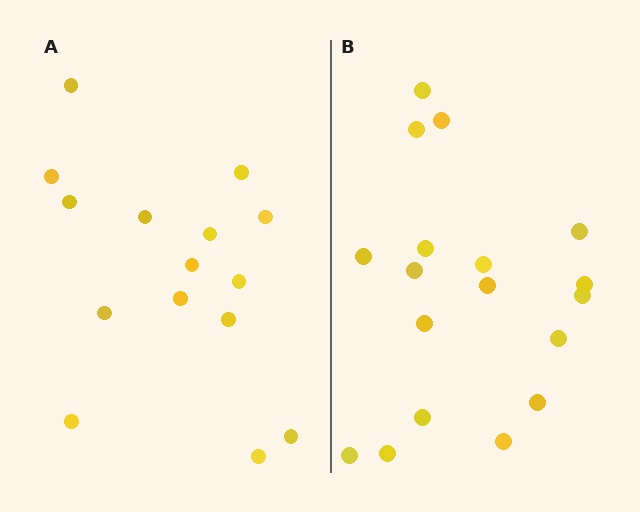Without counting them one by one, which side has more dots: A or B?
Region B (the right region) has more dots.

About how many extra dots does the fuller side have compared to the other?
Region B has just a few more — roughly 2 or 3 more dots than region A.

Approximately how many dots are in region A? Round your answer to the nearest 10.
About 20 dots. (The exact count is 15, which rounds to 20.)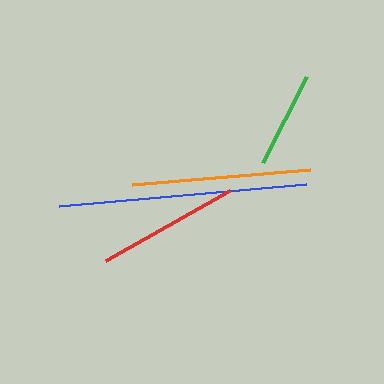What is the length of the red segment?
The red segment is approximately 142 pixels long.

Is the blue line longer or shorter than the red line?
The blue line is longer than the red line.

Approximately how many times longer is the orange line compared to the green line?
The orange line is approximately 1.9 times the length of the green line.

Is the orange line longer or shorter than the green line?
The orange line is longer than the green line.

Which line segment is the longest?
The blue line is the longest at approximately 249 pixels.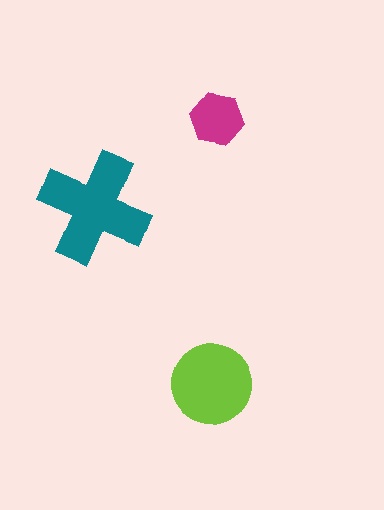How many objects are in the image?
There are 3 objects in the image.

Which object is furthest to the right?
The lime circle is rightmost.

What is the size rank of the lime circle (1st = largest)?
2nd.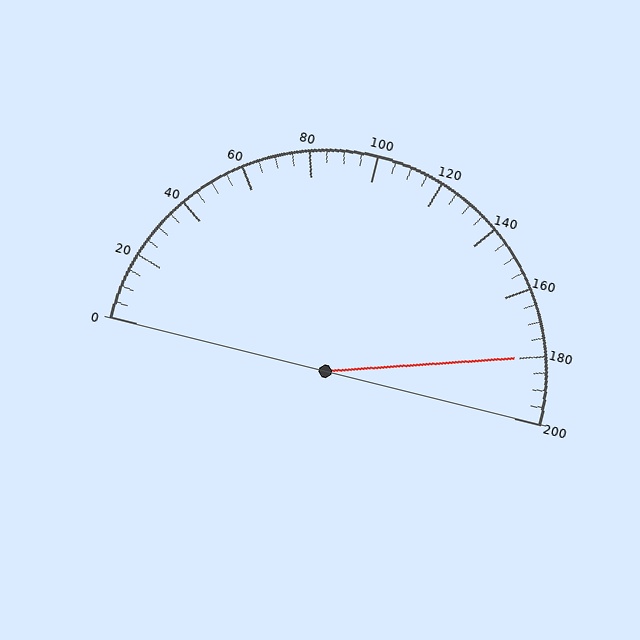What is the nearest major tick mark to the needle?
The nearest major tick mark is 180.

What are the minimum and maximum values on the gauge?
The gauge ranges from 0 to 200.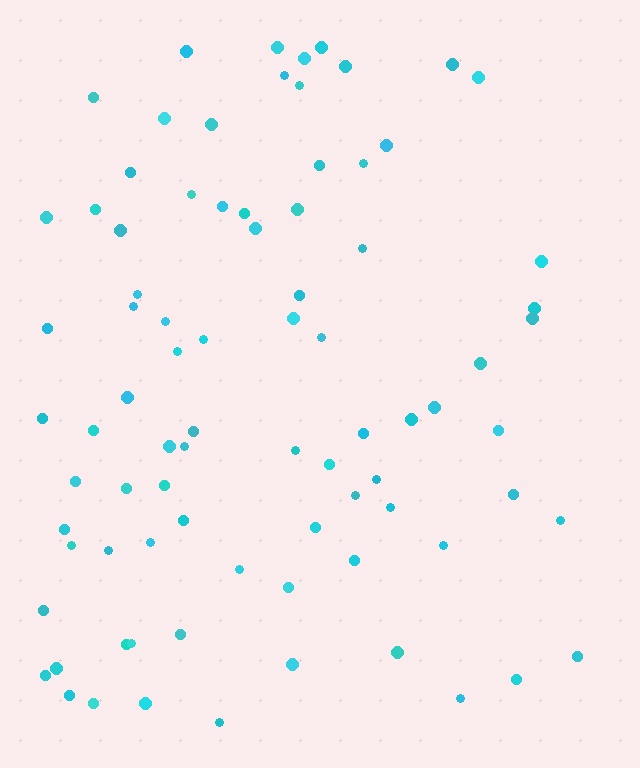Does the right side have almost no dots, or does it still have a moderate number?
Still a moderate number, just noticeably fewer than the left.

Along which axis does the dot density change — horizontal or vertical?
Horizontal.